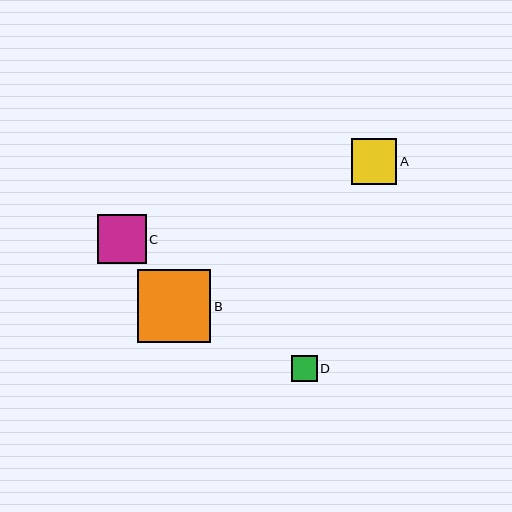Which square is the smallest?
Square D is the smallest with a size of approximately 26 pixels.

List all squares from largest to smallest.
From largest to smallest: B, C, A, D.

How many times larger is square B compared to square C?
Square B is approximately 1.5 times the size of square C.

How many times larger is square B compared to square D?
Square B is approximately 2.9 times the size of square D.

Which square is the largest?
Square B is the largest with a size of approximately 73 pixels.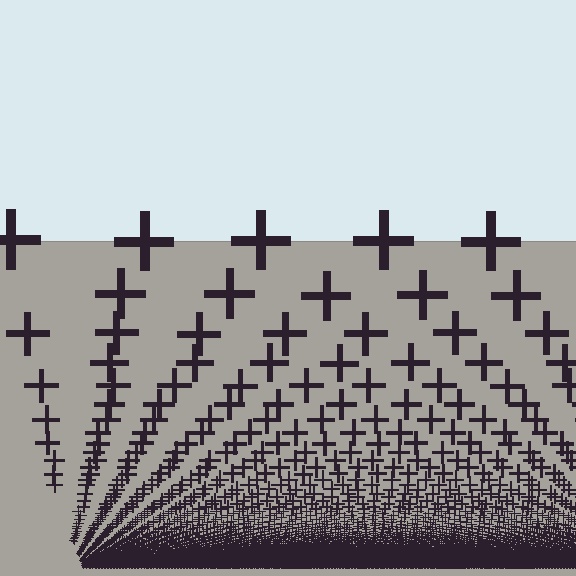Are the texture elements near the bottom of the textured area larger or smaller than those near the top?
Smaller. The gradient is inverted — elements near the bottom are smaller and denser.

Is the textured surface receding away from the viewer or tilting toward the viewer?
The surface appears to tilt toward the viewer. Texture elements get larger and sparser toward the top.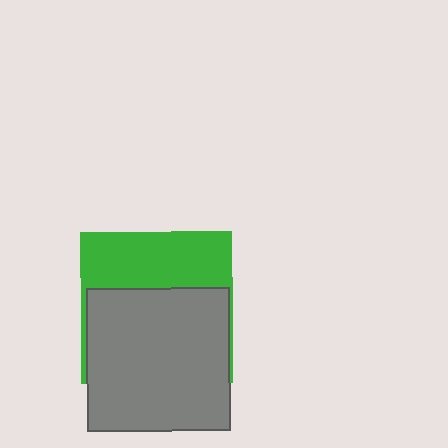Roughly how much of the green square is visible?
A small part of it is visible (roughly 40%).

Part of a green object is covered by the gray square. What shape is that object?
It is a square.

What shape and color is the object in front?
The object in front is a gray square.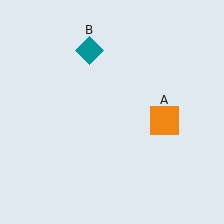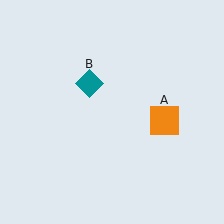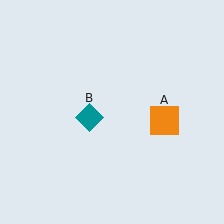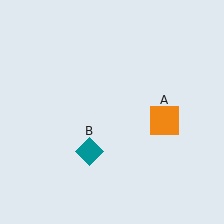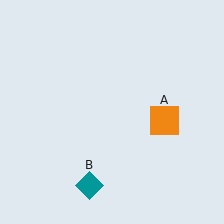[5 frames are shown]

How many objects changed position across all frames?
1 object changed position: teal diamond (object B).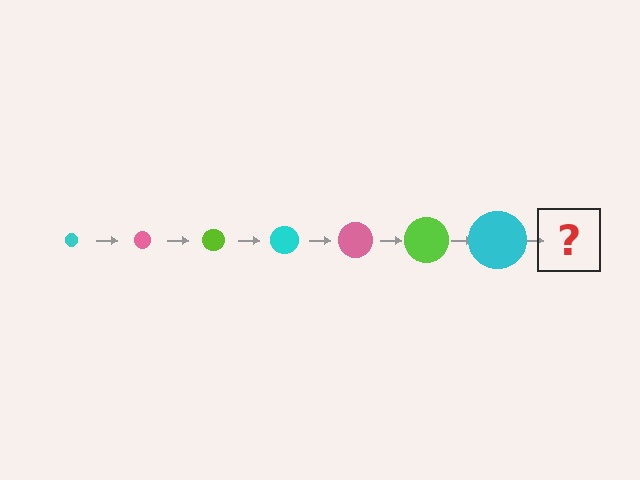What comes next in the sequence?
The next element should be a pink circle, larger than the previous one.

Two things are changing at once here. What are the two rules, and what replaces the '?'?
The two rules are that the circle grows larger each step and the color cycles through cyan, pink, and lime. The '?' should be a pink circle, larger than the previous one.